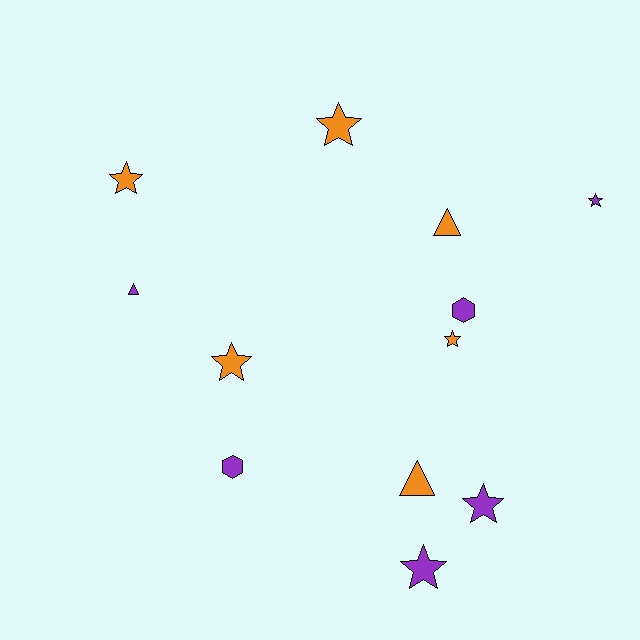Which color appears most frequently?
Orange, with 6 objects.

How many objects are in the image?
There are 12 objects.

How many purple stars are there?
There are 3 purple stars.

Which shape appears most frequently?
Star, with 7 objects.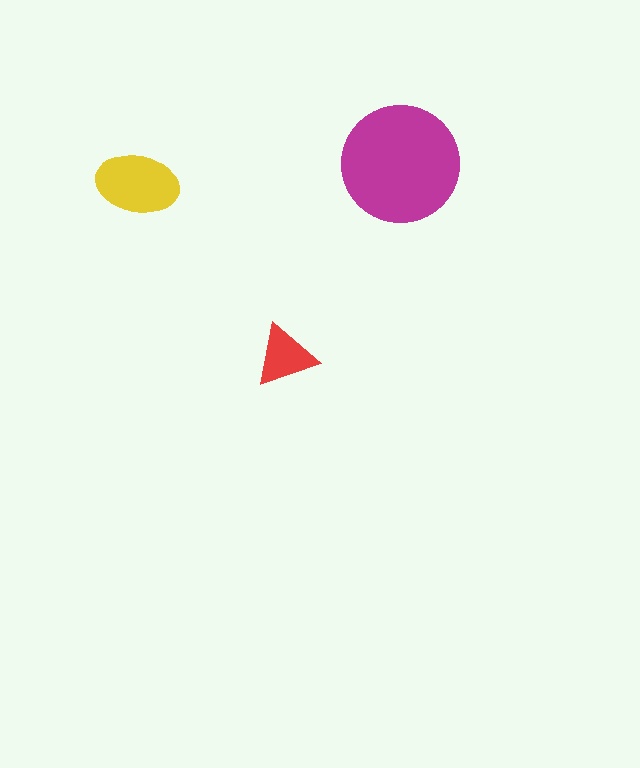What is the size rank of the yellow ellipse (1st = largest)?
2nd.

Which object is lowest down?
The red triangle is bottommost.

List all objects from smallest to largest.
The red triangle, the yellow ellipse, the magenta circle.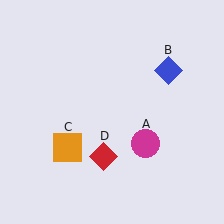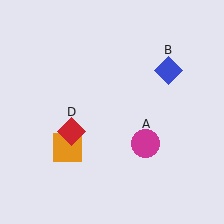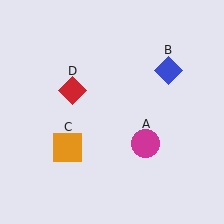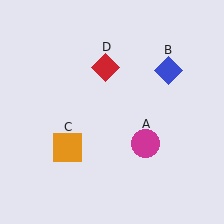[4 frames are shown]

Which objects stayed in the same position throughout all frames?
Magenta circle (object A) and blue diamond (object B) and orange square (object C) remained stationary.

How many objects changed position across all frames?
1 object changed position: red diamond (object D).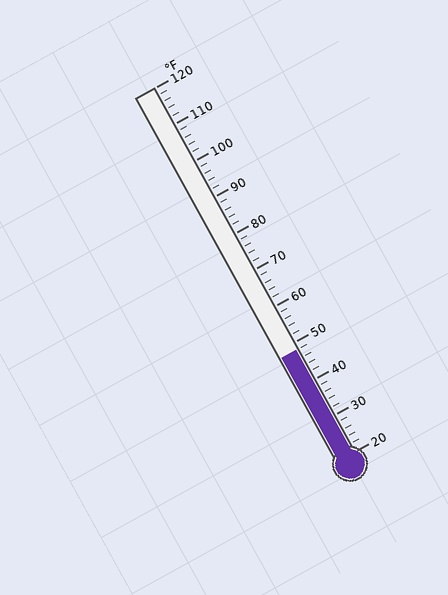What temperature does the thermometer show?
The thermometer shows approximately 48°F.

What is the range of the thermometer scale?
The thermometer scale ranges from 20°F to 120°F.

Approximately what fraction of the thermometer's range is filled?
The thermometer is filled to approximately 30% of its range.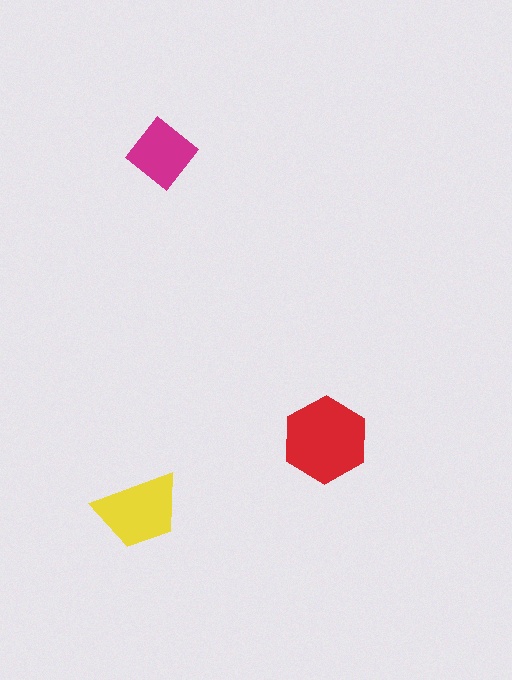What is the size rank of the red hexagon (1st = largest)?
1st.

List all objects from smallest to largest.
The magenta diamond, the yellow trapezoid, the red hexagon.